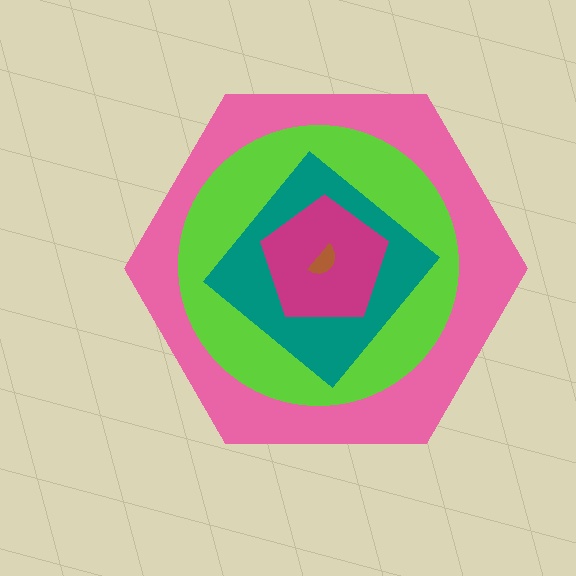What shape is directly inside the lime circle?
The teal diamond.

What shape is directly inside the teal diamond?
The magenta pentagon.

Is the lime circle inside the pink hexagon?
Yes.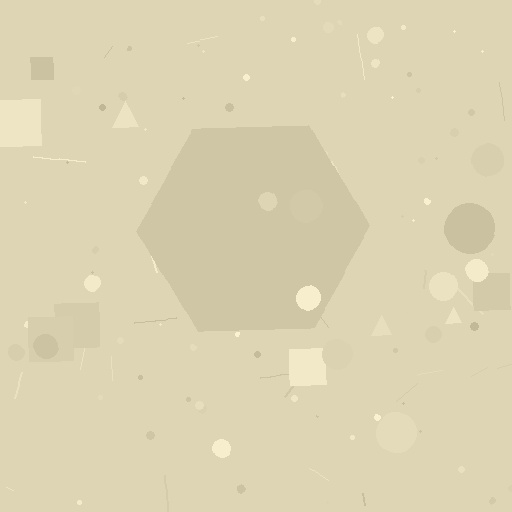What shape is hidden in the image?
A hexagon is hidden in the image.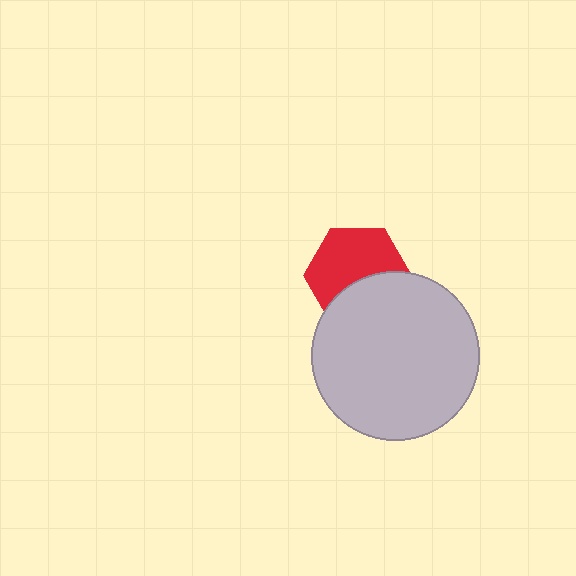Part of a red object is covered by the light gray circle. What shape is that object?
It is a hexagon.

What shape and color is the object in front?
The object in front is a light gray circle.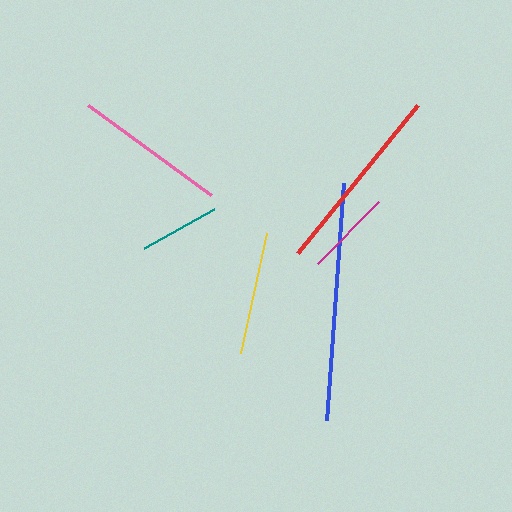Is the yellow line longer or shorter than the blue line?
The blue line is longer than the yellow line.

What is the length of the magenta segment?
The magenta segment is approximately 87 pixels long.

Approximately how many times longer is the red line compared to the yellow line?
The red line is approximately 1.6 times the length of the yellow line.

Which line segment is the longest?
The blue line is the longest at approximately 238 pixels.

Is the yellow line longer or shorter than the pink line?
The pink line is longer than the yellow line.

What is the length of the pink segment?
The pink segment is approximately 152 pixels long.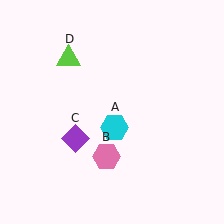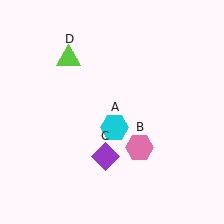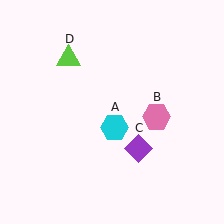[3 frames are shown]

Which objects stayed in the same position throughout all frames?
Cyan hexagon (object A) and lime triangle (object D) remained stationary.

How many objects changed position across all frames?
2 objects changed position: pink hexagon (object B), purple diamond (object C).